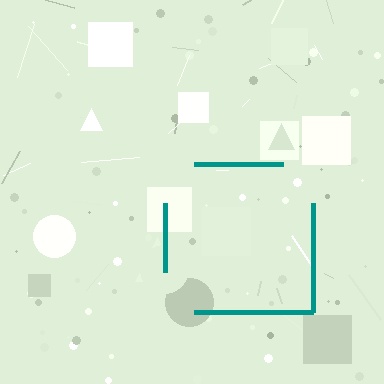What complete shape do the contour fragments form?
The contour fragments form a square.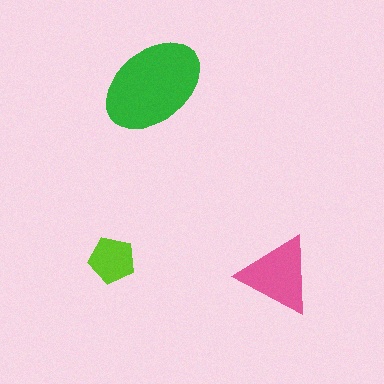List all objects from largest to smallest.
The green ellipse, the pink triangle, the lime pentagon.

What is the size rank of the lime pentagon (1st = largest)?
3rd.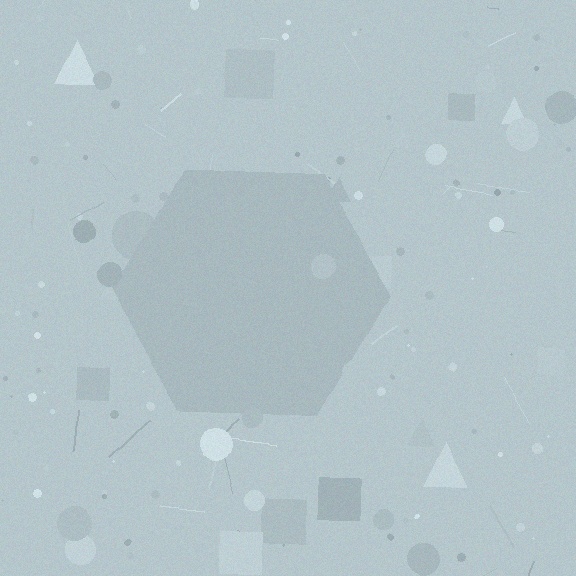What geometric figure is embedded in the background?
A hexagon is embedded in the background.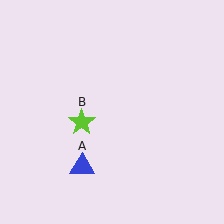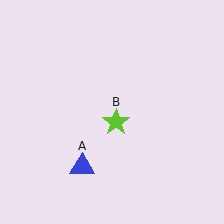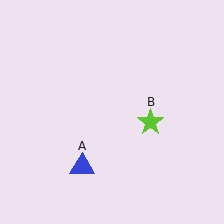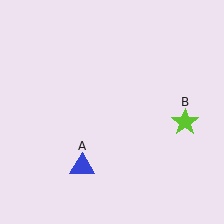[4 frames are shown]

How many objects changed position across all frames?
1 object changed position: lime star (object B).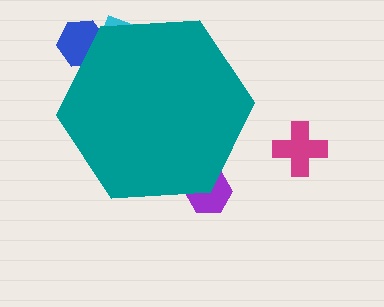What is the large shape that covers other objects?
A teal hexagon.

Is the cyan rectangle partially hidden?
Yes, the cyan rectangle is partially hidden behind the teal hexagon.